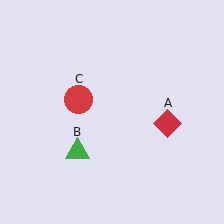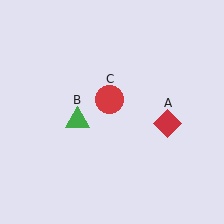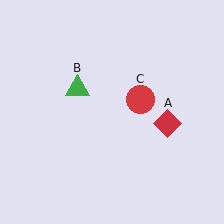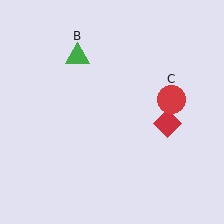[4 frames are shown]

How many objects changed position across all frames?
2 objects changed position: green triangle (object B), red circle (object C).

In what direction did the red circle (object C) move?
The red circle (object C) moved right.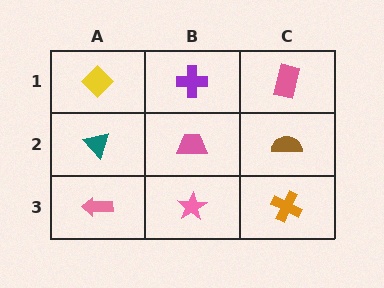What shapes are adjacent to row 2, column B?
A purple cross (row 1, column B), a pink star (row 3, column B), a teal triangle (row 2, column A), a brown semicircle (row 2, column C).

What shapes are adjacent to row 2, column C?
A pink rectangle (row 1, column C), an orange cross (row 3, column C), a pink trapezoid (row 2, column B).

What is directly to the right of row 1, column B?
A pink rectangle.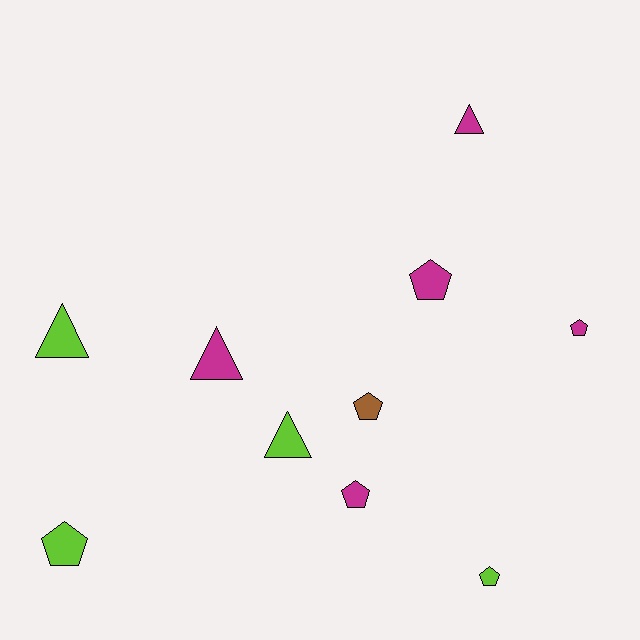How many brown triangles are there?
There are no brown triangles.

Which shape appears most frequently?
Pentagon, with 6 objects.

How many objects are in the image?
There are 10 objects.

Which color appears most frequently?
Magenta, with 5 objects.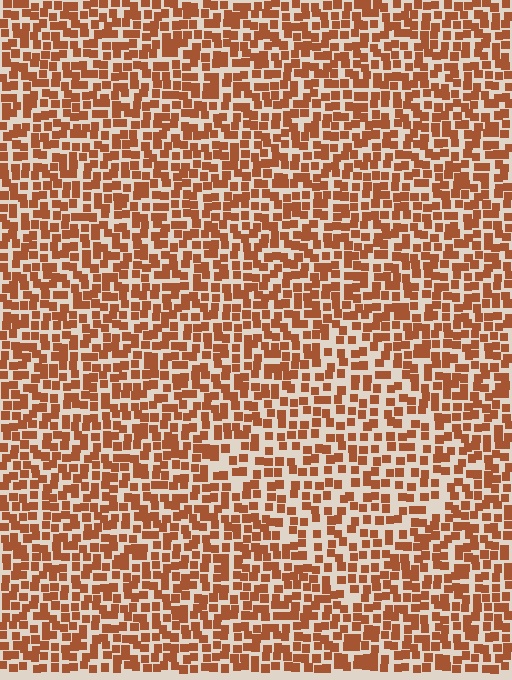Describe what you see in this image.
The image contains small brown elements arranged at two different densities. A diamond-shaped region is visible where the elements are less densely packed than the surrounding area.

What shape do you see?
I see a diamond.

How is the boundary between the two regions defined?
The boundary is defined by a change in element density (approximately 1.4x ratio). All elements are the same color, size, and shape.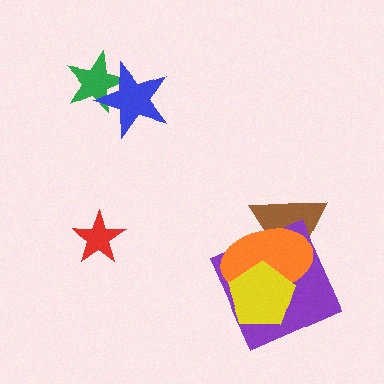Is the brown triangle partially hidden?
Yes, it is partially covered by another shape.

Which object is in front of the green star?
The blue star is in front of the green star.